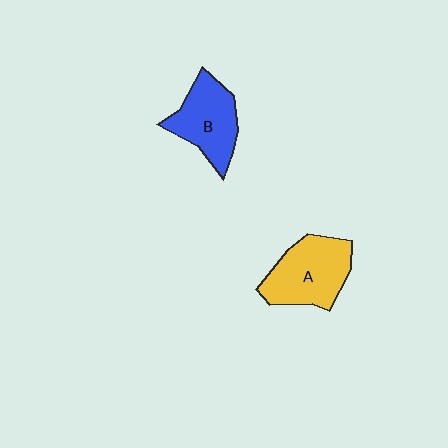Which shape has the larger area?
Shape A (yellow).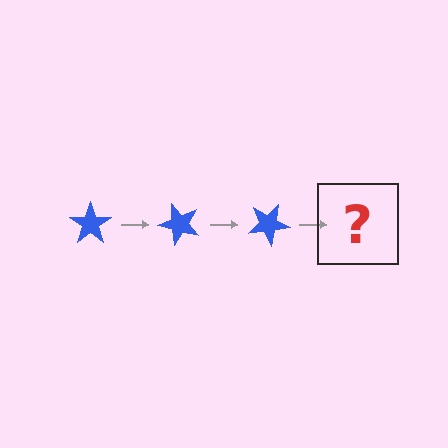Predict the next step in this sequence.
The next step is a blue star rotated 150 degrees.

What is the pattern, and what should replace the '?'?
The pattern is that the star rotates 50 degrees each step. The '?' should be a blue star rotated 150 degrees.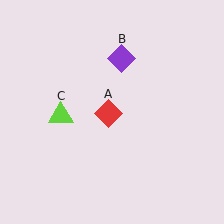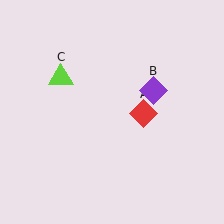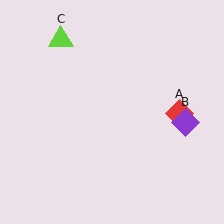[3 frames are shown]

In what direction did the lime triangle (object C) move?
The lime triangle (object C) moved up.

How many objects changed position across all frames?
3 objects changed position: red diamond (object A), purple diamond (object B), lime triangle (object C).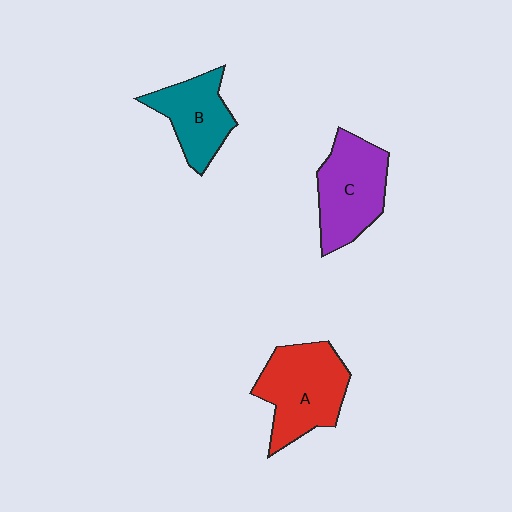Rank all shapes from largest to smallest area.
From largest to smallest: A (red), C (purple), B (teal).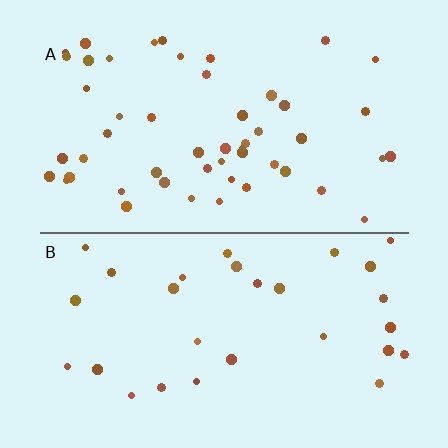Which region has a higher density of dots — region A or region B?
A (the top).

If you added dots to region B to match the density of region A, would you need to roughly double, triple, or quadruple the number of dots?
Approximately double.